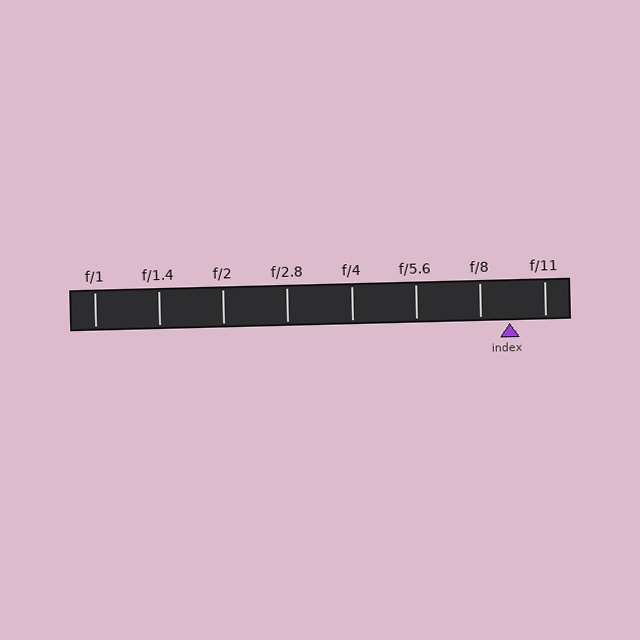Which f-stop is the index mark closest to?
The index mark is closest to f/8.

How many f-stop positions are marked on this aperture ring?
There are 8 f-stop positions marked.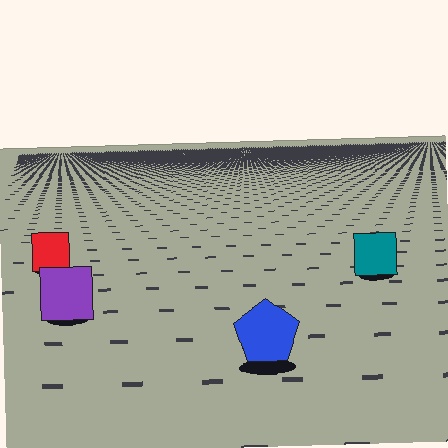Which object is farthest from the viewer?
The red square is farthest from the viewer. It appears smaller and the ground texture around it is denser.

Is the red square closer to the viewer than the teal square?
No. The teal square is closer — you can tell from the texture gradient: the ground texture is coarser near it.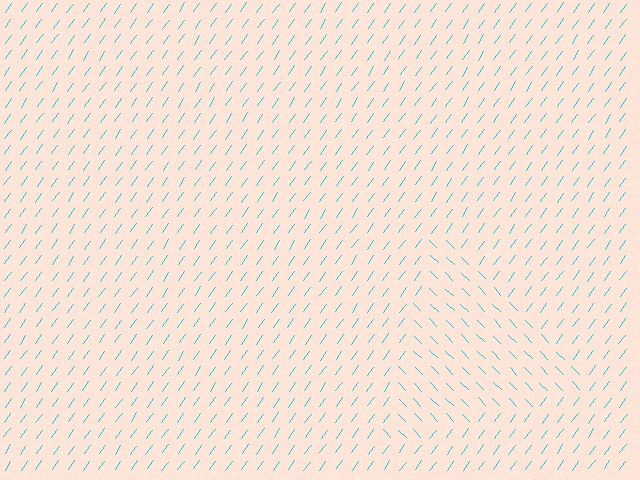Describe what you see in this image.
The image is filled with small cyan line segments. A triangle region in the image has lines oriented differently from the surrounding lines, creating a visible texture boundary.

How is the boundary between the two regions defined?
The boundary is defined purely by a change in line orientation (approximately 80 degrees difference). All lines are the same color and thickness.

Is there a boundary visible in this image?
Yes, there is a texture boundary formed by a change in line orientation.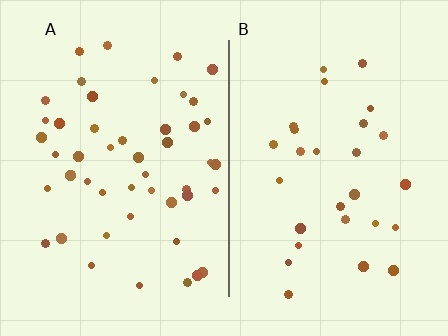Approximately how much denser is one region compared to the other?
Approximately 1.8× — region A over region B.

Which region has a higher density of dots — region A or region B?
A (the left).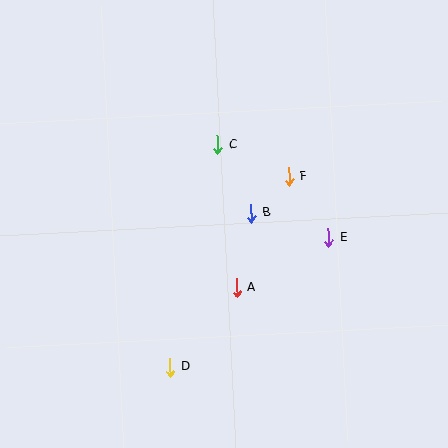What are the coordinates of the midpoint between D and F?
The midpoint between D and F is at (230, 272).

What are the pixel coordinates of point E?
Point E is at (329, 238).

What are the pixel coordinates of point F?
Point F is at (289, 176).